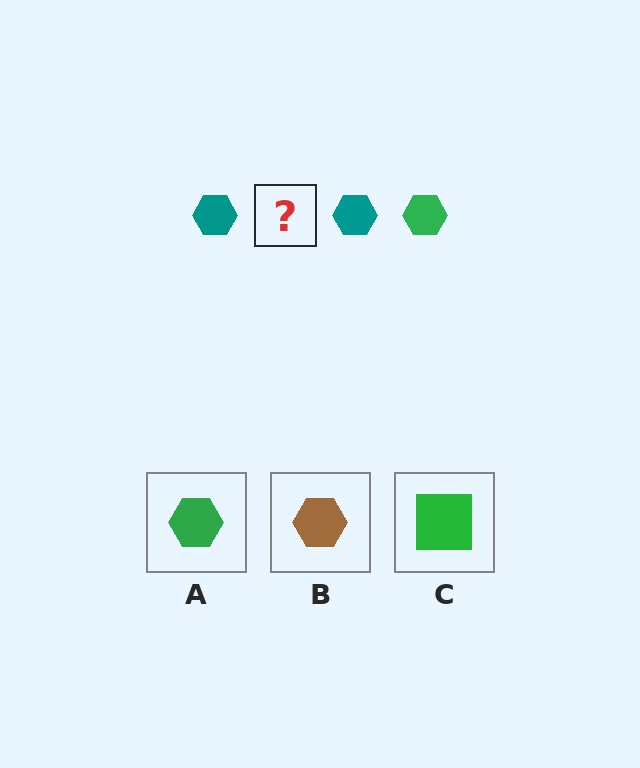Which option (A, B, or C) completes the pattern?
A.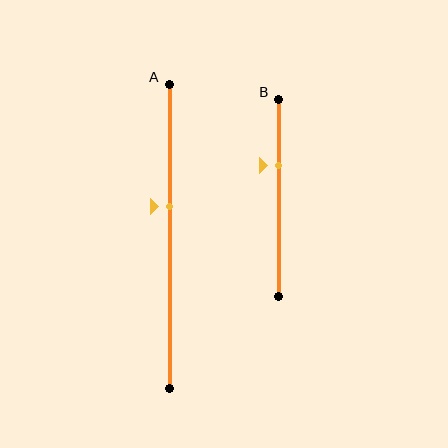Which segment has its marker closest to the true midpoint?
Segment A has its marker closest to the true midpoint.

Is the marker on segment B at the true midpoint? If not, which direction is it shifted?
No, the marker on segment B is shifted upward by about 16% of the segment length.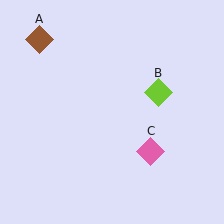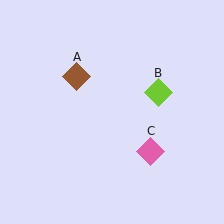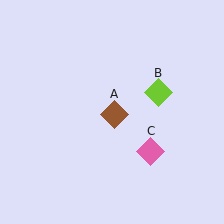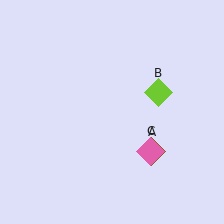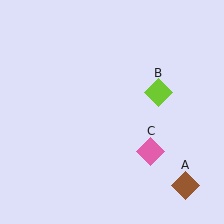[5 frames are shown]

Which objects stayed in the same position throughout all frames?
Lime diamond (object B) and pink diamond (object C) remained stationary.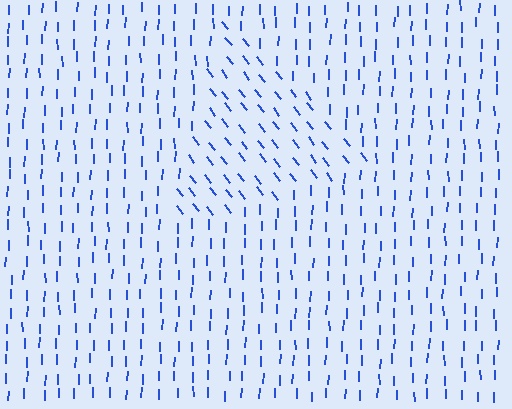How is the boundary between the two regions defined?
The boundary is defined purely by a change in line orientation (approximately 39 degrees difference). All lines are the same color and thickness.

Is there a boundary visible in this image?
Yes, there is a texture boundary formed by a change in line orientation.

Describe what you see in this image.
The image is filled with small blue line segments. A triangle region in the image has lines oriented differently from the surrounding lines, creating a visible texture boundary.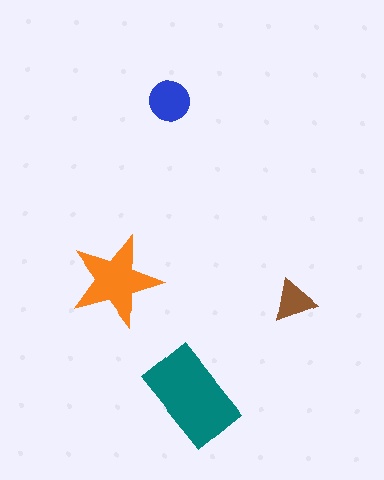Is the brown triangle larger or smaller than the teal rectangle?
Smaller.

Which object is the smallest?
The brown triangle.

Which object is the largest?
The teal rectangle.